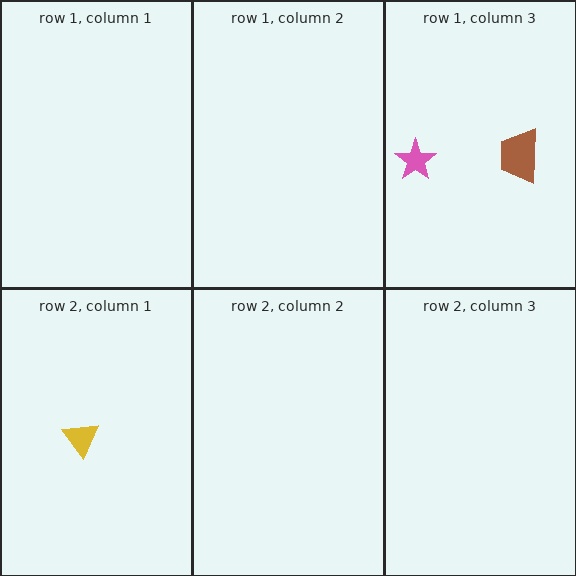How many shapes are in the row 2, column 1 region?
1.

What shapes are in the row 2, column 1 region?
The yellow triangle.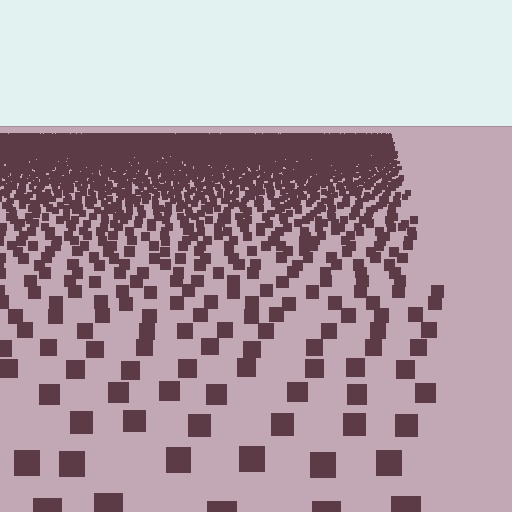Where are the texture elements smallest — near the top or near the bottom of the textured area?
Near the top.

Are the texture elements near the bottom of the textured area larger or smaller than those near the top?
Larger. Near the bottom, elements are closer to the viewer and appear at a bigger on-screen size.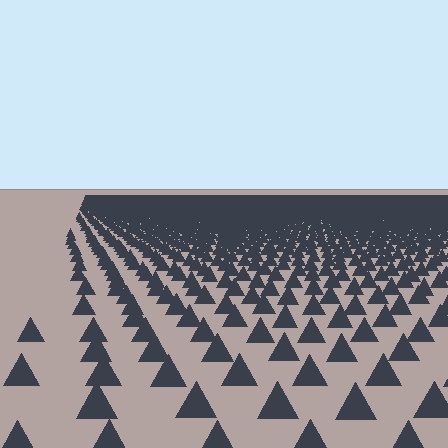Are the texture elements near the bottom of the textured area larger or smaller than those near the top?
Larger. Near the bottom, elements are closer to the viewer and appear at a bigger on-screen size.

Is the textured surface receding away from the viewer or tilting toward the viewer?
The surface is receding away from the viewer. Texture elements get smaller and denser toward the top.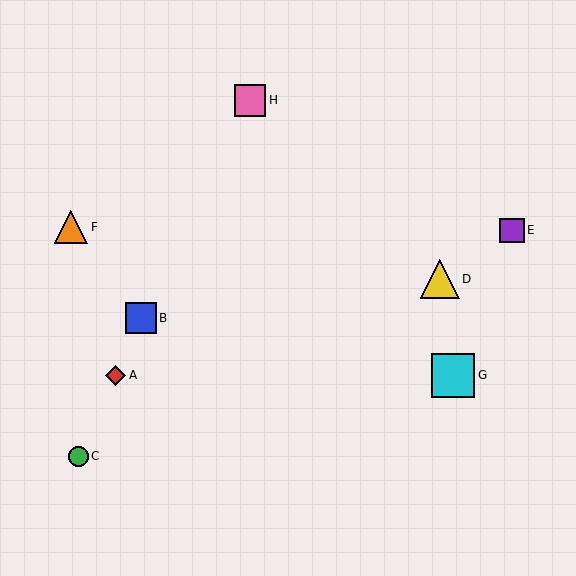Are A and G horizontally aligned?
Yes, both are at y≈375.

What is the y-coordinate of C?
Object C is at y≈456.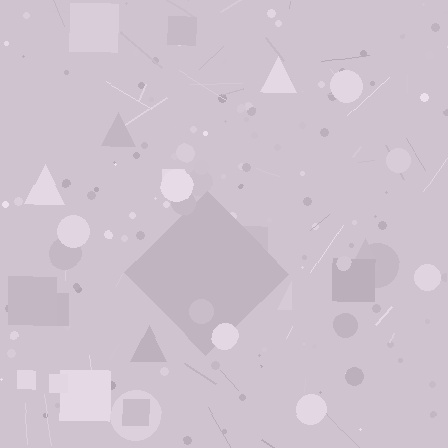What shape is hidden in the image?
A diamond is hidden in the image.